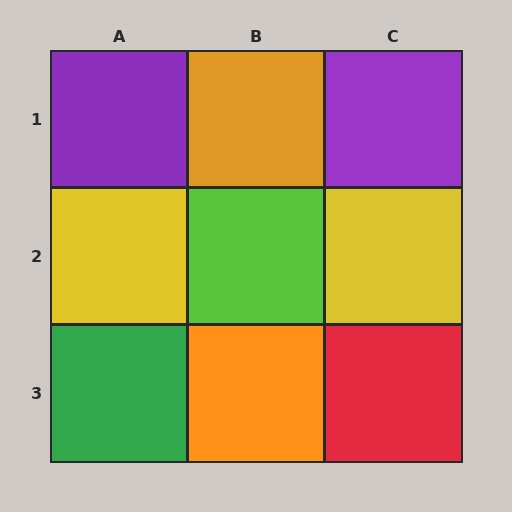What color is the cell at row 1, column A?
Purple.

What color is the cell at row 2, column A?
Yellow.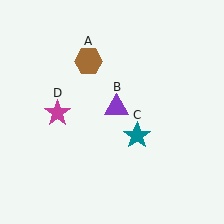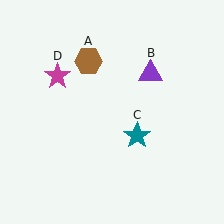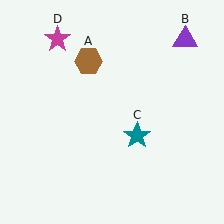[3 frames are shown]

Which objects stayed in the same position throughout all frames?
Brown hexagon (object A) and teal star (object C) remained stationary.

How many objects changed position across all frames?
2 objects changed position: purple triangle (object B), magenta star (object D).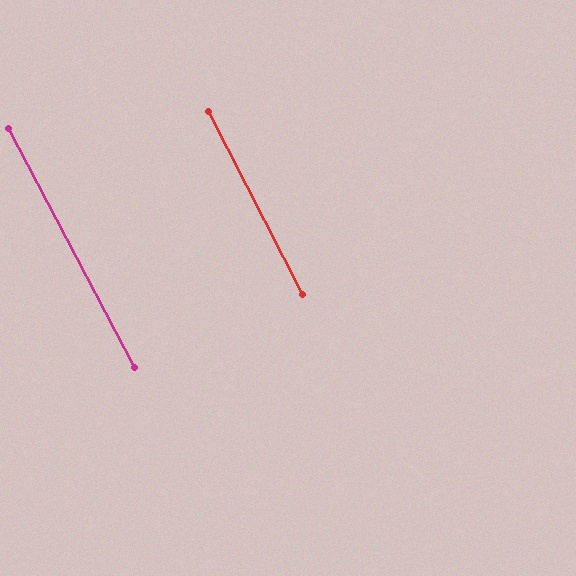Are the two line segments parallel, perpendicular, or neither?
Parallel — their directions differ by only 0.6°.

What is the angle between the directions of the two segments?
Approximately 1 degree.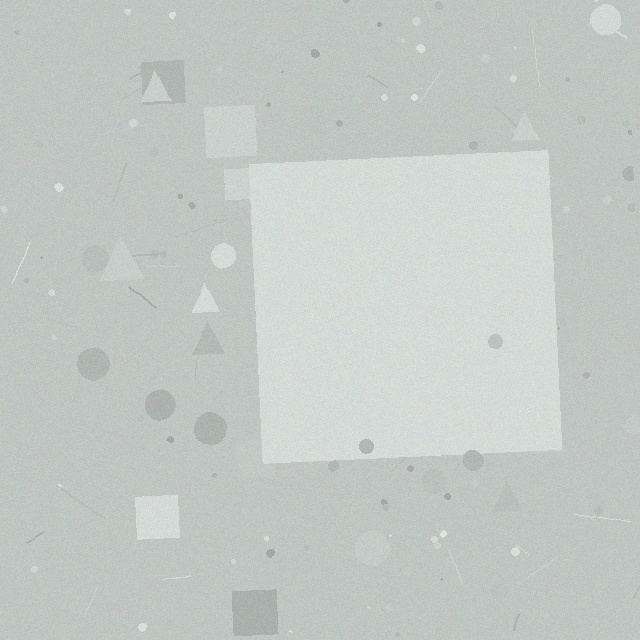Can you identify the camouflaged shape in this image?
The camouflaged shape is a square.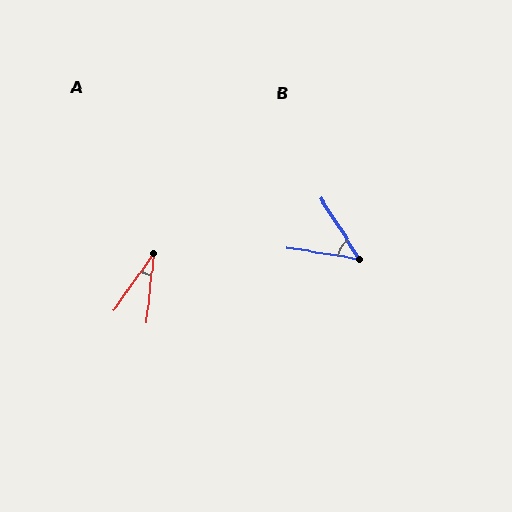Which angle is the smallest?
A, at approximately 29 degrees.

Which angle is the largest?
B, at approximately 49 degrees.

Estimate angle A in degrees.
Approximately 29 degrees.